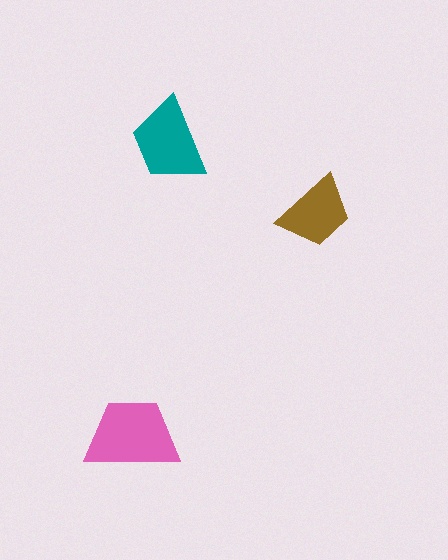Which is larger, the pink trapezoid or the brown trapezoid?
The pink one.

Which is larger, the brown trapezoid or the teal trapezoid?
The teal one.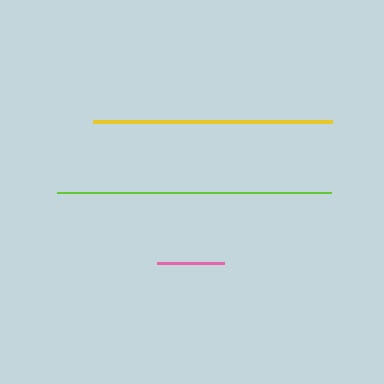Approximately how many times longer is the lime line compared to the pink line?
The lime line is approximately 4.1 times the length of the pink line.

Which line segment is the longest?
The lime line is the longest at approximately 274 pixels.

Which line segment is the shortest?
The pink line is the shortest at approximately 67 pixels.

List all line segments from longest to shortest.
From longest to shortest: lime, yellow, pink.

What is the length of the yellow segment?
The yellow segment is approximately 239 pixels long.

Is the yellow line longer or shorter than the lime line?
The lime line is longer than the yellow line.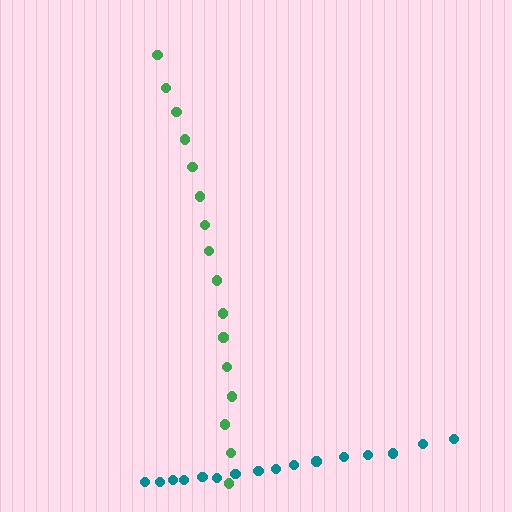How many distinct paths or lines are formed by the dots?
There are 2 distinct paths.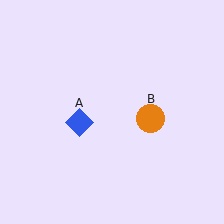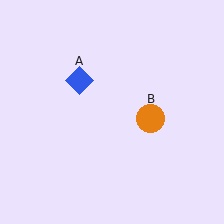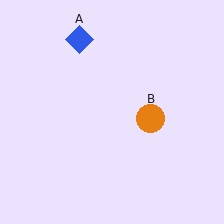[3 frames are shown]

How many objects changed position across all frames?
1 object changed position: blue diamond (object A).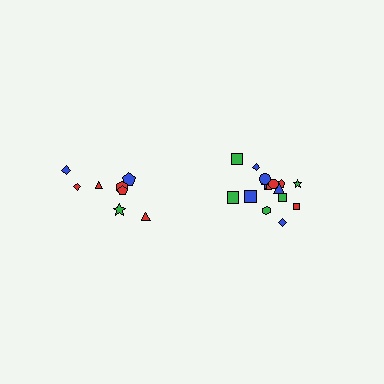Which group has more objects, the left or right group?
The right group.